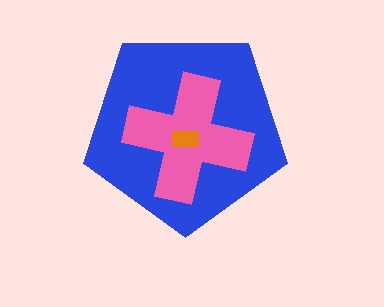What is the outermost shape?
The blue pentagon.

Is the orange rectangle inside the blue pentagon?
Yes.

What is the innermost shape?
The orange rectangle.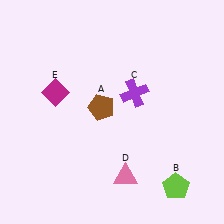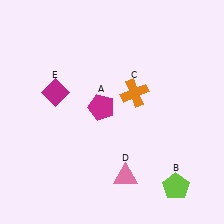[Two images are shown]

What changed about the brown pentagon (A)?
In Image 1, A is brown. In Image 2, it changed to magenta.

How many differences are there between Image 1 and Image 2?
There are 2 differences between the two images.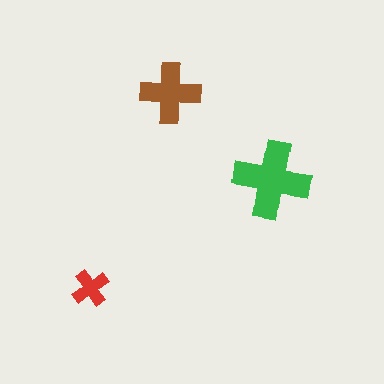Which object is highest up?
The brown cross is topmost.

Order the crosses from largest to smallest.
the green one, the brown one, the red one.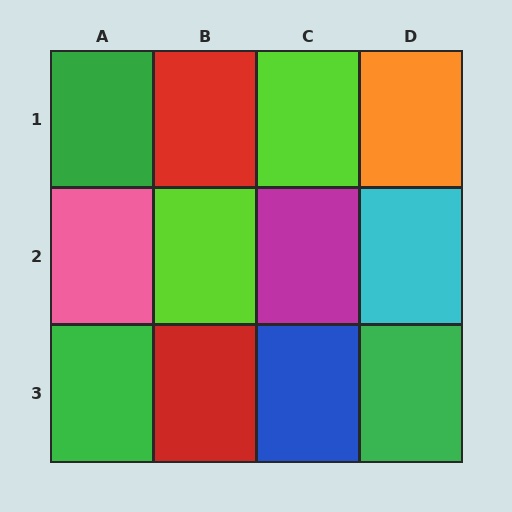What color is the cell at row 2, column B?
Lime.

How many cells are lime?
2 cells are lime.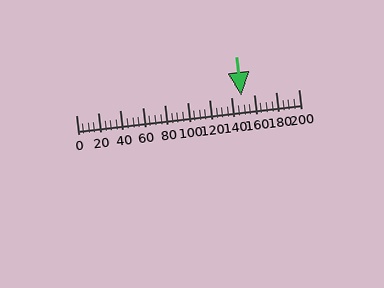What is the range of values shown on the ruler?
The ruler shows values from 0 to 200.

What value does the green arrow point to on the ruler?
The green arrow points to approximately 149.